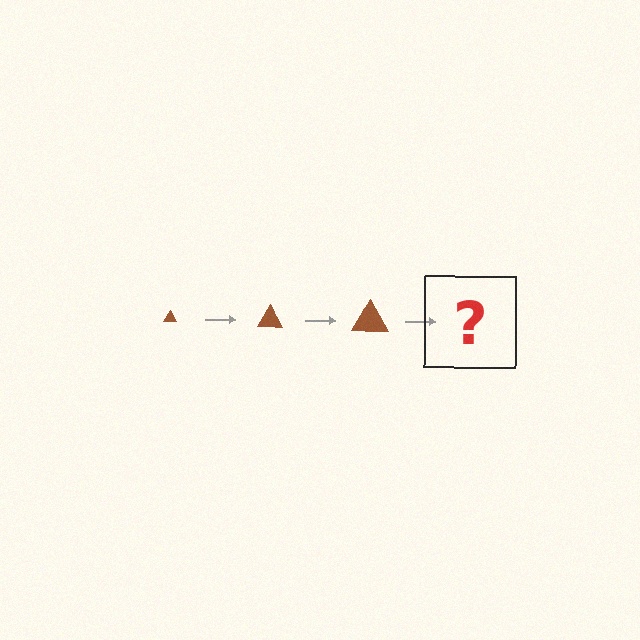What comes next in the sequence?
The next element should be a brown triangle, larger than the previous one.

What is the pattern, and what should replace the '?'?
The pattern is that the triangle gets progressively larger each step. The '?' should be a brown triangle, larger than the previous one.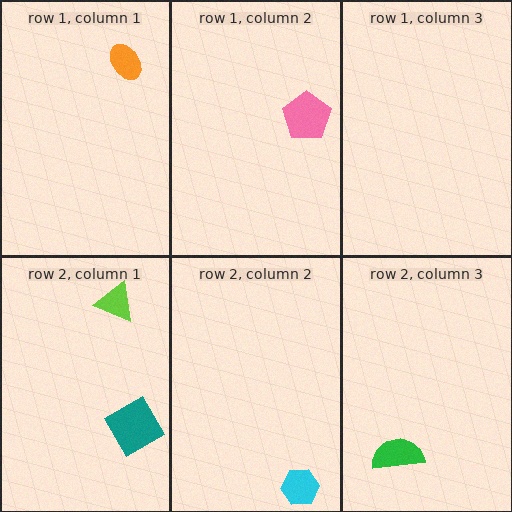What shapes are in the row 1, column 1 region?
The orange ellipse.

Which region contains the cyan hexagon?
The row 2, column 2 region.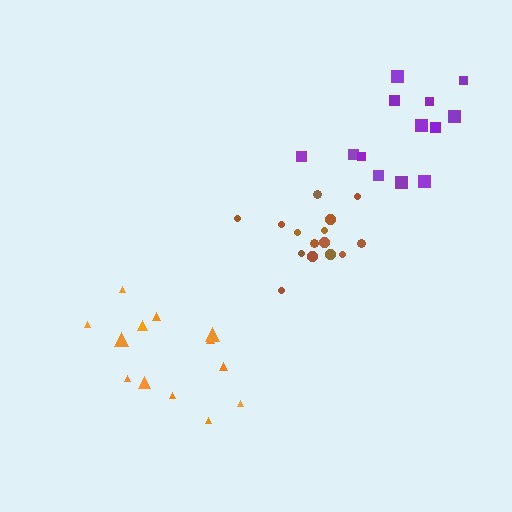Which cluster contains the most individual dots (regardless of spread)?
Brown (15).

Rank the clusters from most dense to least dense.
brown, purple, orange.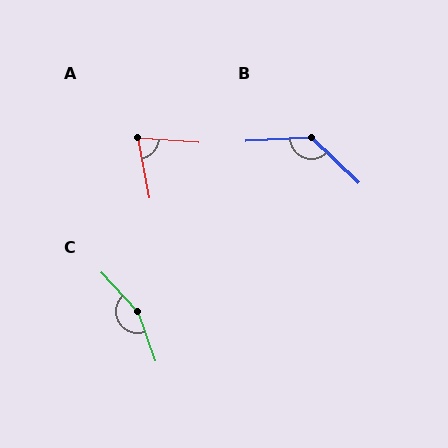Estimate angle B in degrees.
Approximately 133 degrees.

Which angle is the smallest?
A, at approximately 74 degrees.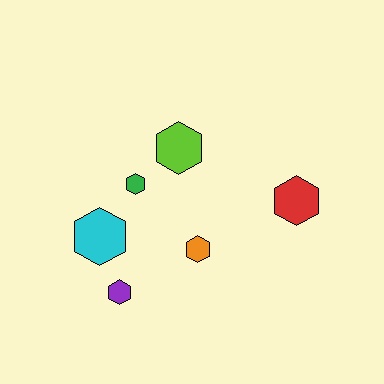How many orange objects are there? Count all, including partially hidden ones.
There is 1 orange object.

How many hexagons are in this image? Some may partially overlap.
There are 6 hexagons.